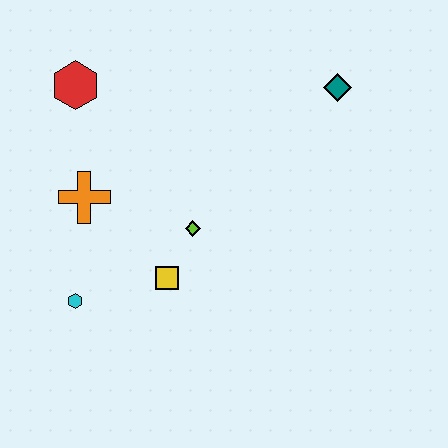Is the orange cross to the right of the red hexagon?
Yes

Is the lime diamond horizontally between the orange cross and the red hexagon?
No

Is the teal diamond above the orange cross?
Yes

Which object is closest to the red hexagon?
The orange cross is closest to the red hexagon.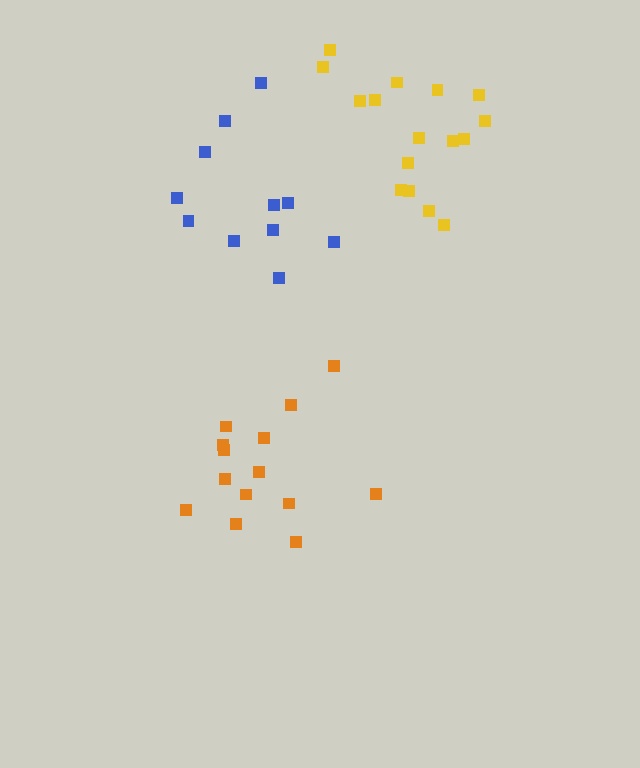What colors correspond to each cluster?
The clusters are colored: blue, orange, yellow.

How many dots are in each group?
Group 1: 11 dots, Group 2: 14 dots, Group 3: 16 dots (41 total).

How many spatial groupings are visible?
There are 3 spatial groupings.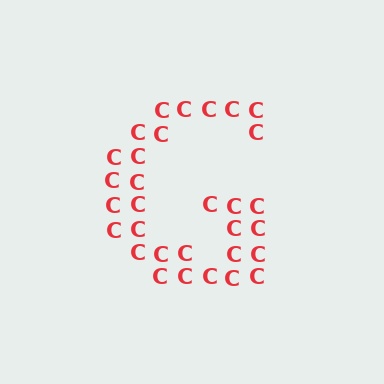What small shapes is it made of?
It is made of small letter C's.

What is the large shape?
The large shape is the letter G.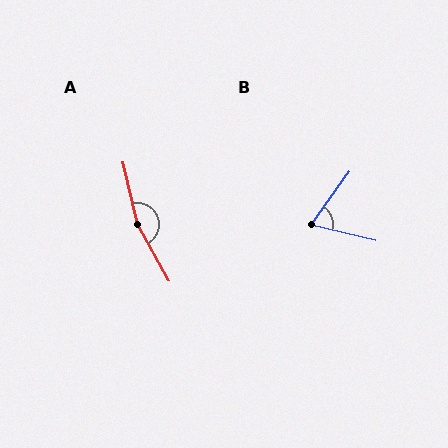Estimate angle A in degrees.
Approximately 164 degrees.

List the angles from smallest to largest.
B (68°), A (164°).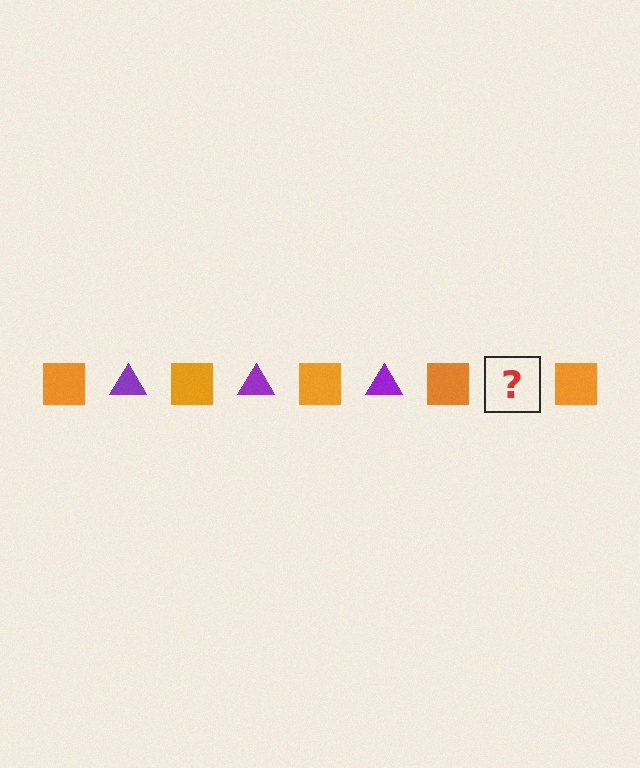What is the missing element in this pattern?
The missing element is a purple triangle.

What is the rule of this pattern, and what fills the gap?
The rule is that the pattern alternates between orange square and purple triangle. The gap should be filled with a purple triangle.